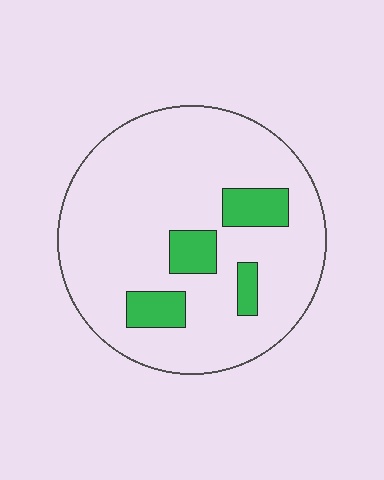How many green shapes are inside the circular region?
4.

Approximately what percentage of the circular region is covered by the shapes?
Approximately 15%.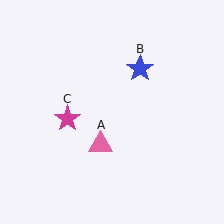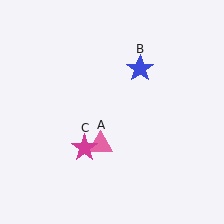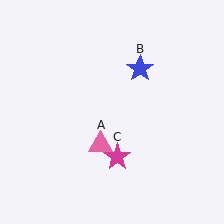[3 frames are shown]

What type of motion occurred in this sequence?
The magenta star (object C) rotated counterclockwise around the center of the scene.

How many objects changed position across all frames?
1 object changed position: magenta star (object C).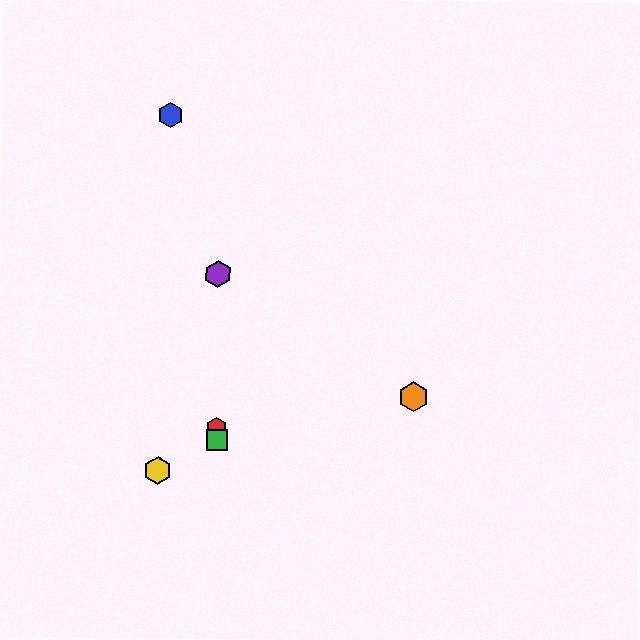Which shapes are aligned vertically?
The red hexagon, the green square, the purple hexagon are aligned vertically.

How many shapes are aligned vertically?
3 shapes (the red hexagon, the green square, the purple hexagon) are aligned vertically.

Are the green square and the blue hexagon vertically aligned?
No, the green square is at x≈216 and the blue hexagon is at x≈171.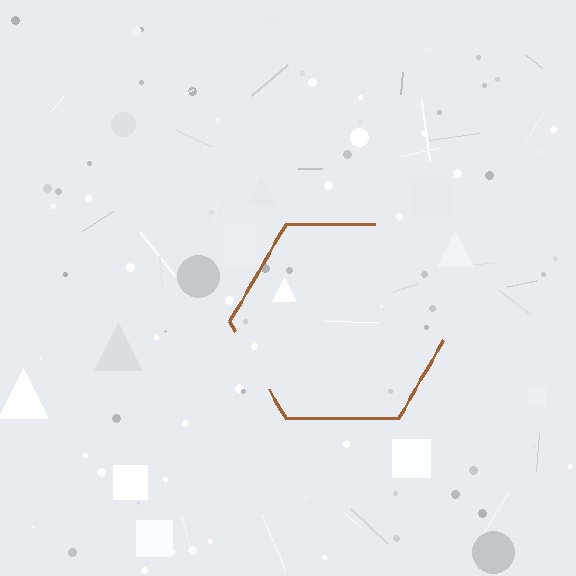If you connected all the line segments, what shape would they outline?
They would outline a hexagon.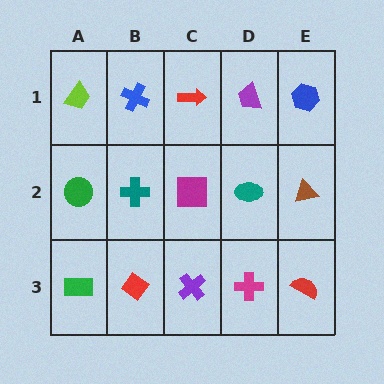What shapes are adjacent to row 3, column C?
A magenta square (row 2, column C), a red diamond (row 3, column B), a magenta cross (row 3, column D).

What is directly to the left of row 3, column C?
A red diamond.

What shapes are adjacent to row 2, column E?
A blue hexagon (row 1, column E), a red semicircle (row 3, column E), a teal ellipse (row 2, column D).